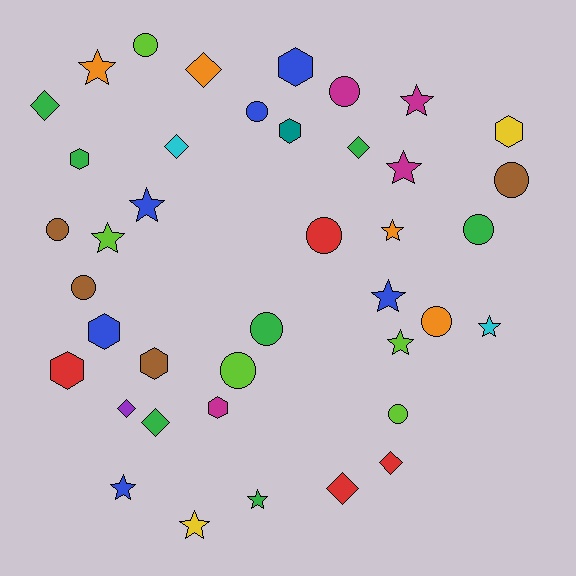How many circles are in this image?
There are 12 circles.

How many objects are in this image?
There are 40 objects.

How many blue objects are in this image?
There are 6 blue objects.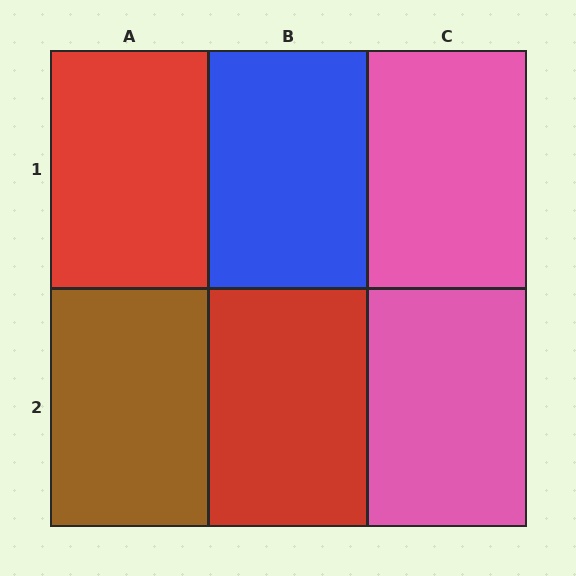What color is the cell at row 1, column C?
Pink.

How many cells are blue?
1 cell is blue.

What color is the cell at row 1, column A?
Red.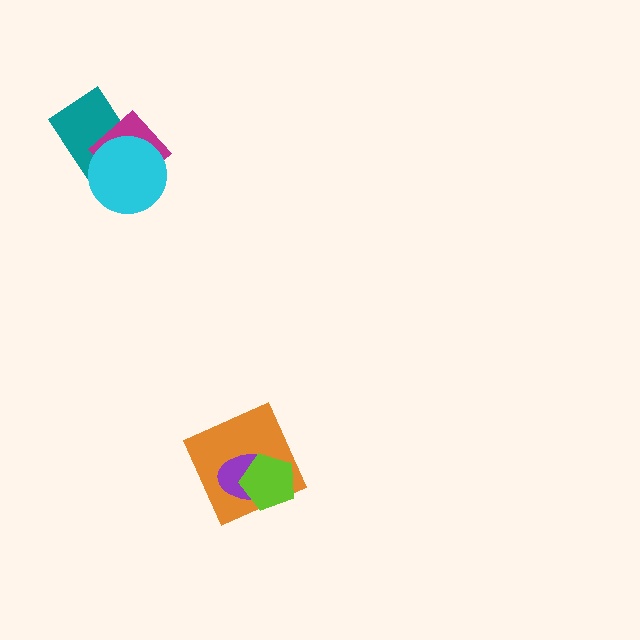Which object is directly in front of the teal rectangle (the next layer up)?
The magenta diamond is directly in front of the teal rectangle.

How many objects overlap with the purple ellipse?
2 objects overlap with the purple ellipse.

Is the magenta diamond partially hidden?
Yes, it is partially covered by another shape.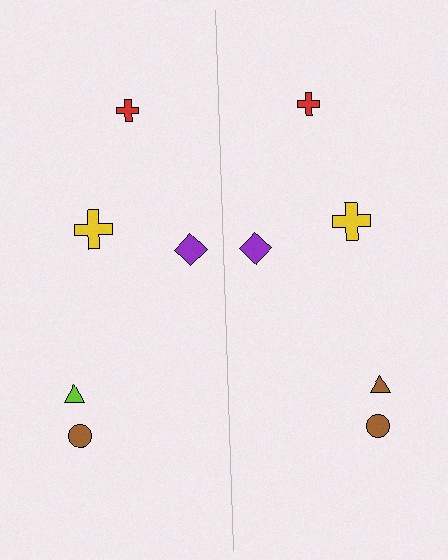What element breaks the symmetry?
The brown triangle on the right side breaks the symmetry — its mirror counterpart is lime.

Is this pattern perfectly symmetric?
No, the pattern is not perfectly symmetric. The brown triangle on the right side breaks the symmetry — its mirror counterpart is lime.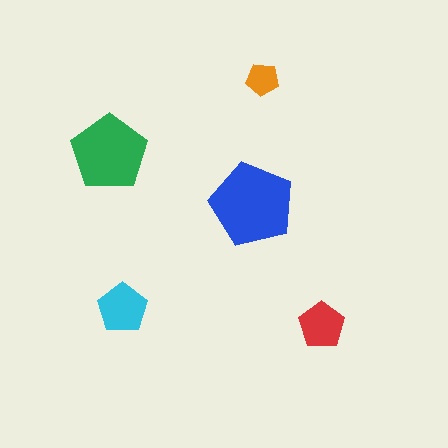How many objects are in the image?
There are 5 objects in the image.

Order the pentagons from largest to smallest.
the blue one, the green one, the cyan one, the red one, the orange one.